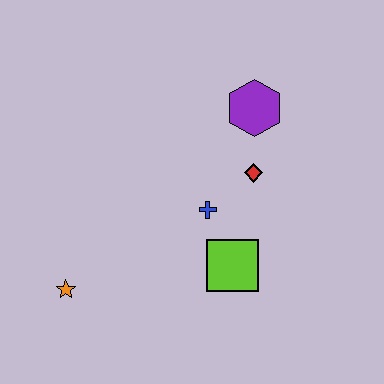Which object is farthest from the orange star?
The purple hexagon is farthest from the orange star.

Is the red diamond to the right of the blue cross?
Yes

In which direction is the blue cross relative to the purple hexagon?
The blue cross is below the purple hexagon.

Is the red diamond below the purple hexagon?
Yes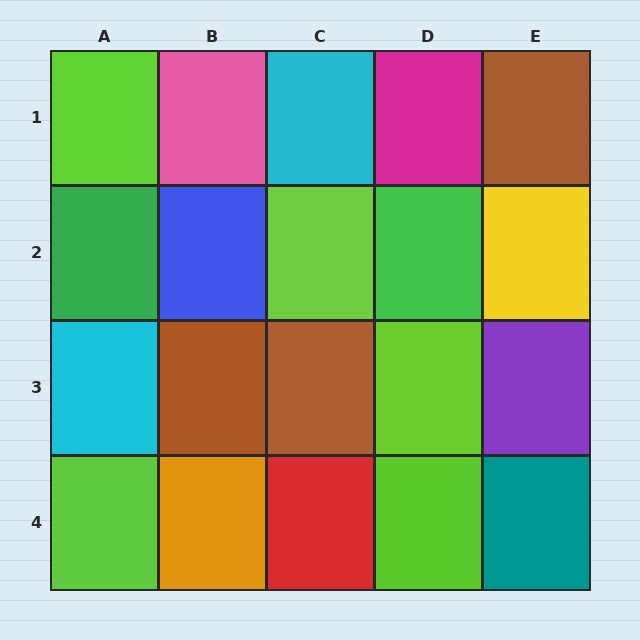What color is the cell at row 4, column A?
Lime.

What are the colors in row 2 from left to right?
Green, blue, lime, green, yellow.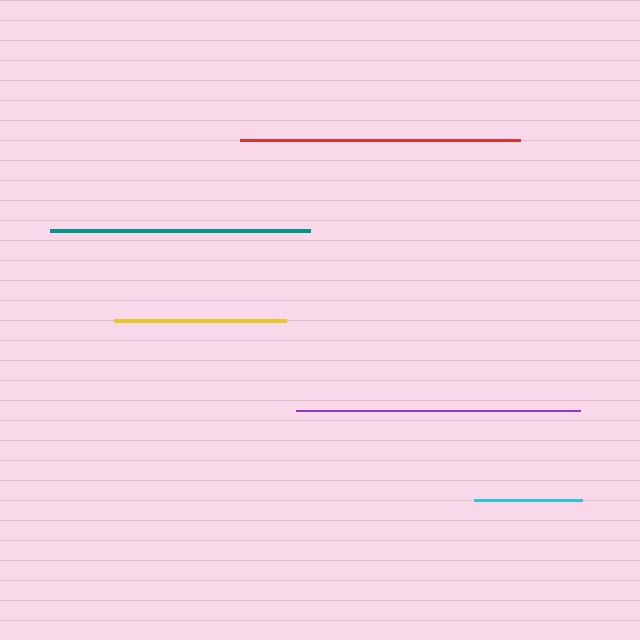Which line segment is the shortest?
The cyan line is the shortest at approximately 107 pixels.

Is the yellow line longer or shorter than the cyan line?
The yellow line is longer than the cyan line.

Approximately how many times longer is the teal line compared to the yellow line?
The teal line is approximately 1.5 times the length of the yellow line.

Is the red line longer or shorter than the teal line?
The red line is longer than the teal line.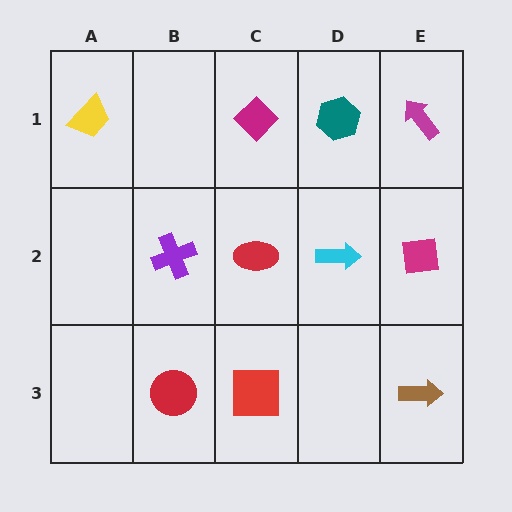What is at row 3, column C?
A red square.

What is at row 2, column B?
A purple cross.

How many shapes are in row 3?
3 shapes.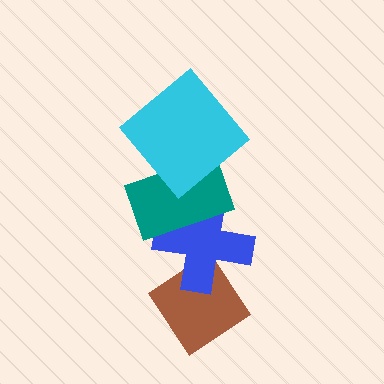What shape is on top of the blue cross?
The teal rectangle is on top of the blue cross.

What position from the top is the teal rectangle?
The teal rectangle is 2nd from the top.